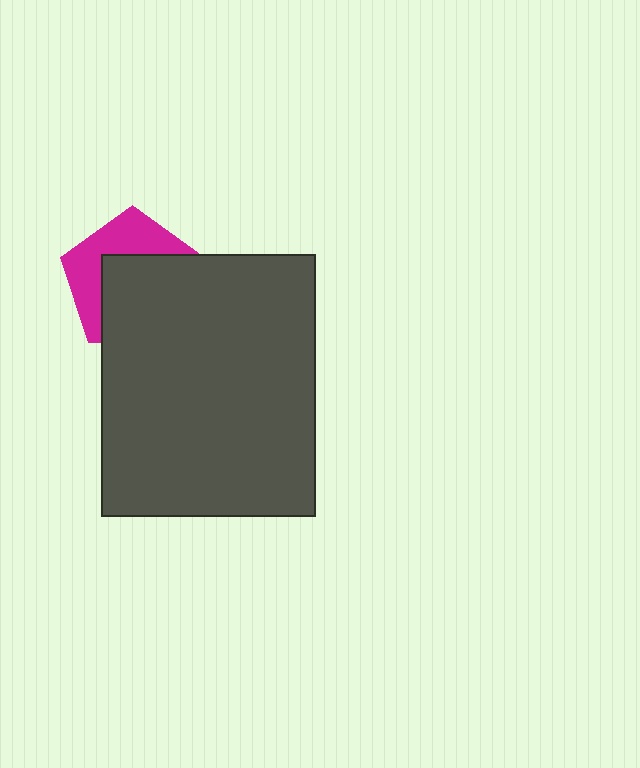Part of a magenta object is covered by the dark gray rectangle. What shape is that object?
It is a pentagon.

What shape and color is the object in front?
The object in front is a dark gray rectangle.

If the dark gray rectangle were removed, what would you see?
You would see the complete magenta pentagon.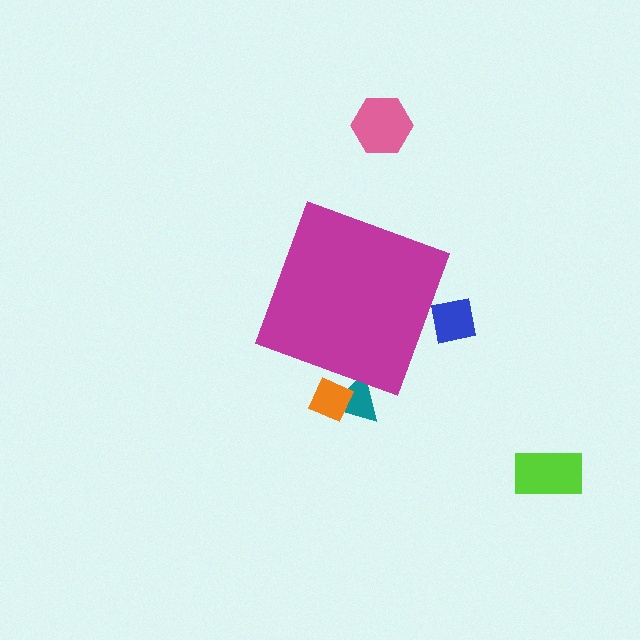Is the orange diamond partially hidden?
Yes, the orange diamond is partially hidden behind the magenta diamond.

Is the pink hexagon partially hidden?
No, the pink hexagon is fully visible.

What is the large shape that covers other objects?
A magenta diamond.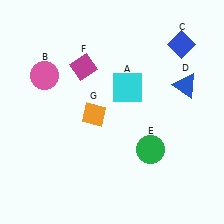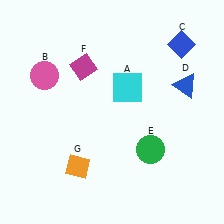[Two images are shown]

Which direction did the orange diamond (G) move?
The orange diamond (G) moved down.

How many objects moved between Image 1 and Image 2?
1 object moved between the two images.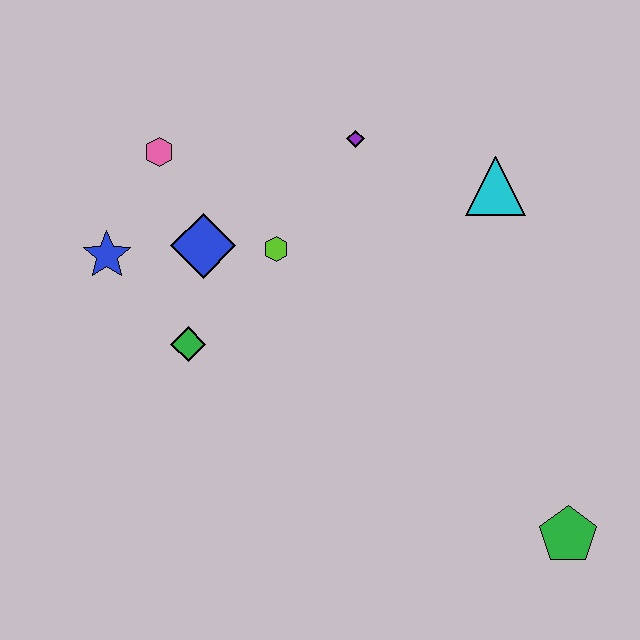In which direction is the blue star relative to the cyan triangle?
The blue star is to the left of the cyan triangle.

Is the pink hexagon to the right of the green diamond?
No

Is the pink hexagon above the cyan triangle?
Yes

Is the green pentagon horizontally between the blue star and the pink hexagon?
No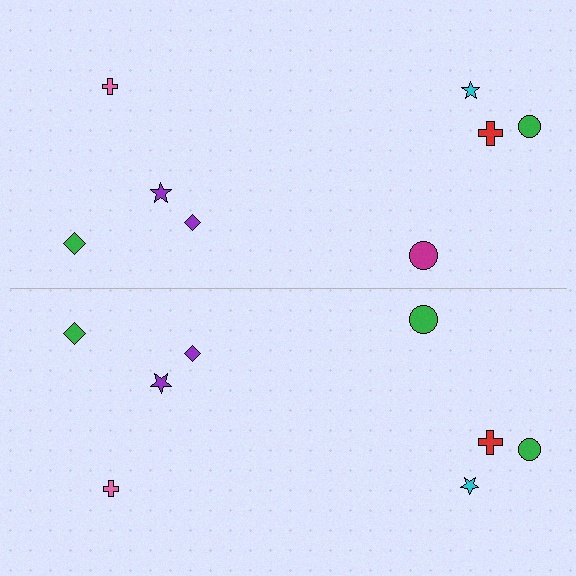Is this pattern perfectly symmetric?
No, the pattern is not perfectly symmetric. The green circle on the bottom side breaks the symmetry — its mirror counterpart is magenta.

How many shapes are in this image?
There are 16 shapes in this image.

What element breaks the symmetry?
The green circle on the bottom side breaks the symmetry — its mirror counterpart is magenta.